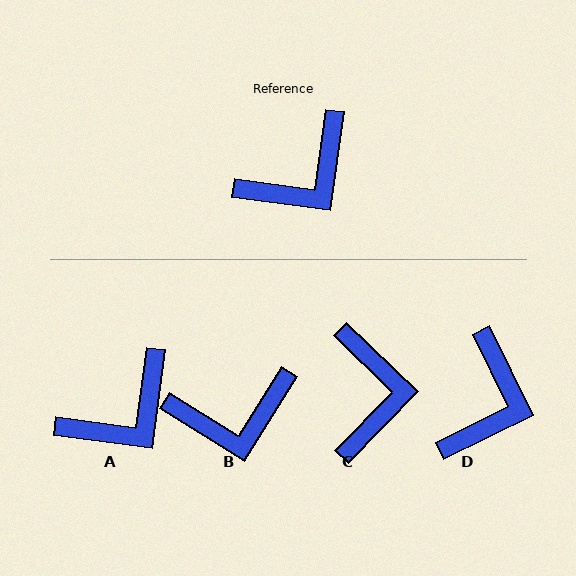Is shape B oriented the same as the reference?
No, it is off by about 24 degrees.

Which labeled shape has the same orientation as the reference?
A.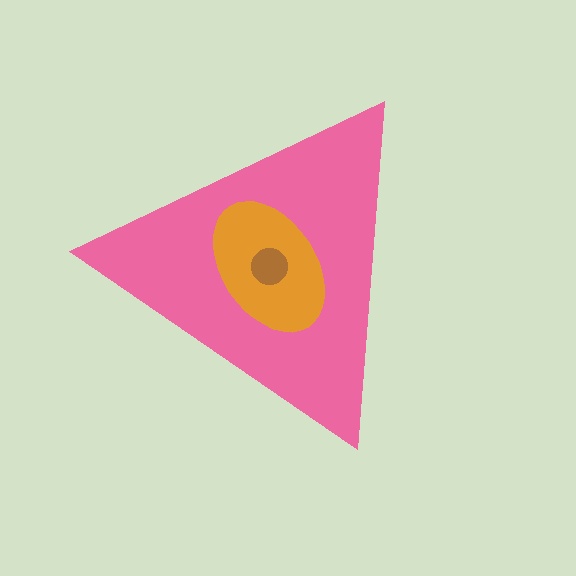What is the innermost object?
The brown circle.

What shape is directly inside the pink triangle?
The orange ellipse.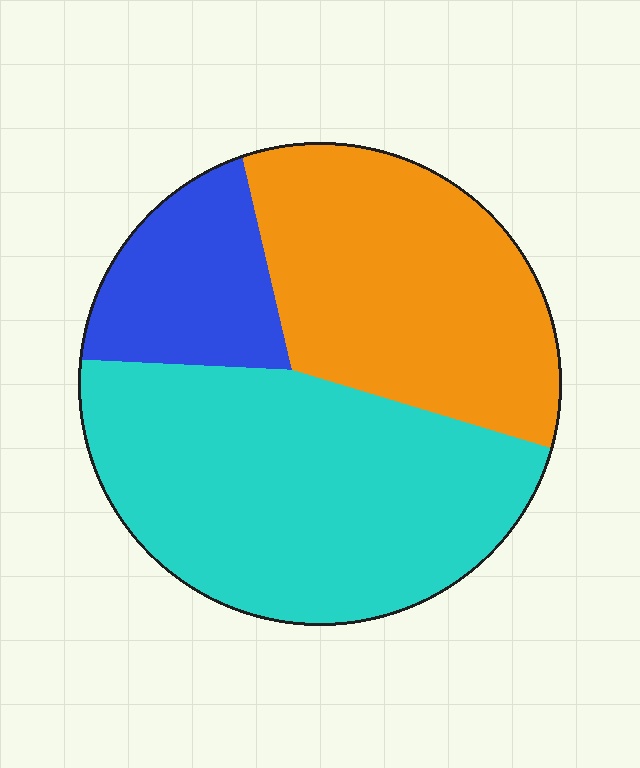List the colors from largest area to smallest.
From largest to smallest: cyan, orange, blue.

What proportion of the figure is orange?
Orange covers 36% of the figure.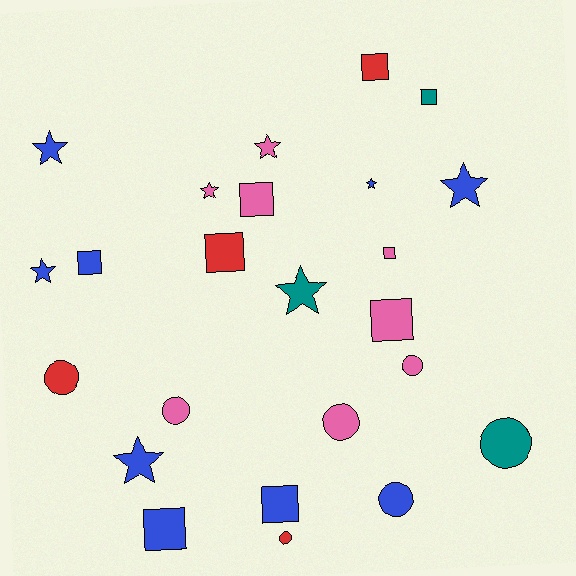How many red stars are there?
There are no red stars.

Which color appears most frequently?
Blue, with 9 objects.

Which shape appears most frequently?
Square, with 9 objects.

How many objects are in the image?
There are 24 objects.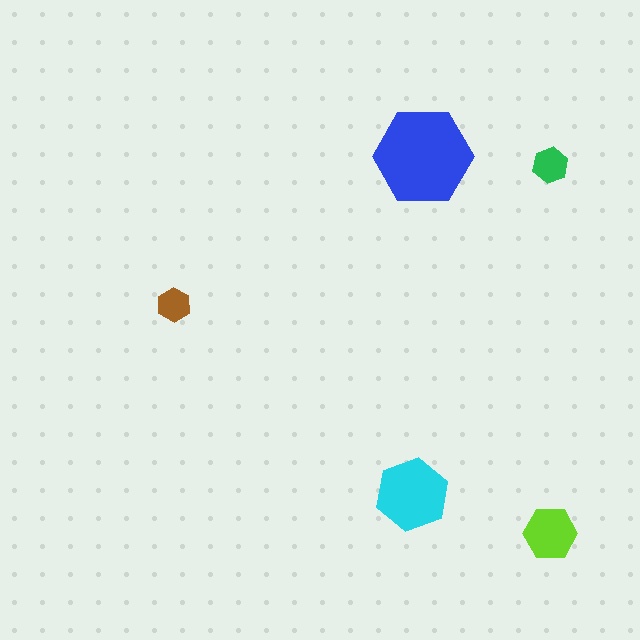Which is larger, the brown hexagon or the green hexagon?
The green one.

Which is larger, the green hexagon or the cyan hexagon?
The cyan one.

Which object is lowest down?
The lime hexagon is bottommost.